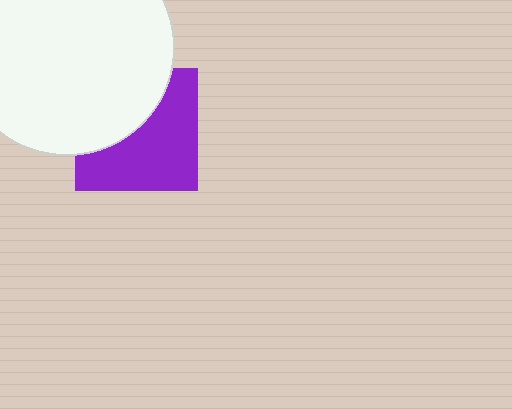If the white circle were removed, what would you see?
You would see the complete purple square.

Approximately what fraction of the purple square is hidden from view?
Roughly 42% of the purple square is hidden behind the white circle.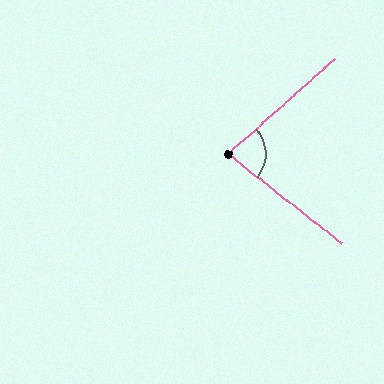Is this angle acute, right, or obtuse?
It is acute.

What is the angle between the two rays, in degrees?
Approximately 80 degrees.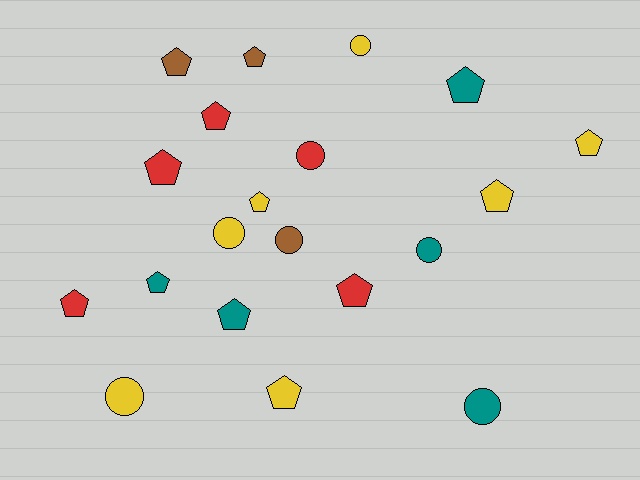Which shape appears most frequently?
Pentagon, with 13 objects.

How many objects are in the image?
There are 20 objects.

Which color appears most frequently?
Yellow, with 7 objects.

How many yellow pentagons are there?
There are 4 yellow pentagons.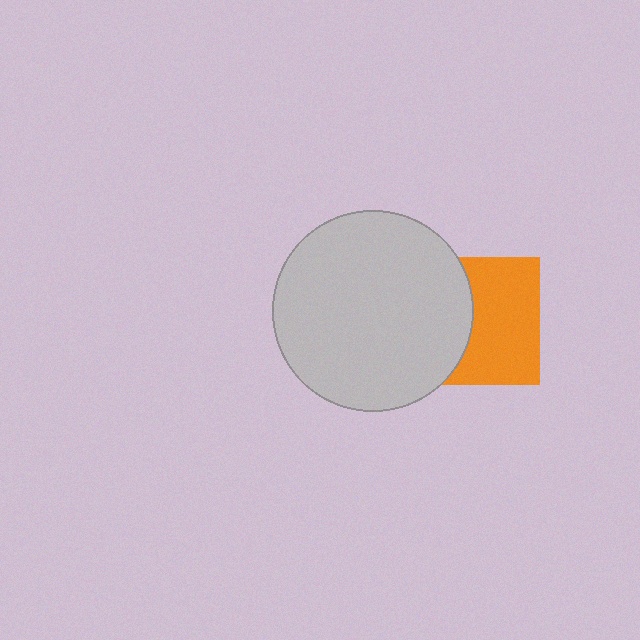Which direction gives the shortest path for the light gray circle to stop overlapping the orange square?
Moving left gives the shortest separation.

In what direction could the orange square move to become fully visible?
The orange square could move right. That would shift it out from behind the light gray circle entirely.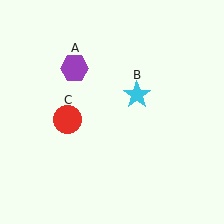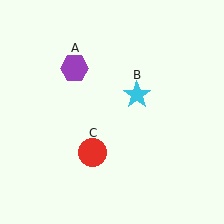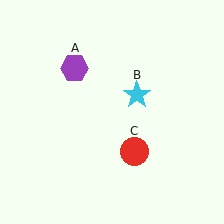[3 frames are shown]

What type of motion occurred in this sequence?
The red circle (object C) rotated counterclockwise around the center of the scene.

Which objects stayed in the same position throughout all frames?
Purple hexagon (object A) and cyan star (object B) remained stationary.